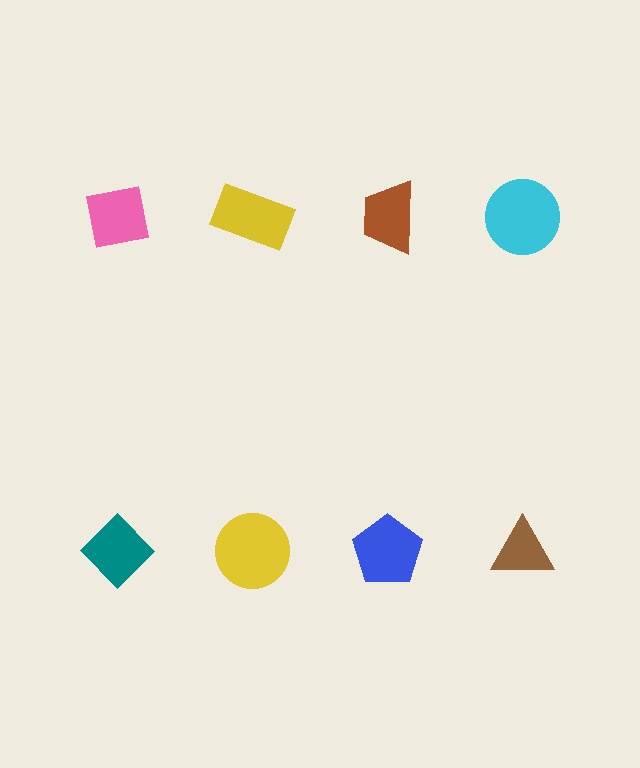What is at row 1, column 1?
A pink square.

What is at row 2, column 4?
A brown triangle.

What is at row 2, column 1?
A teal diamond.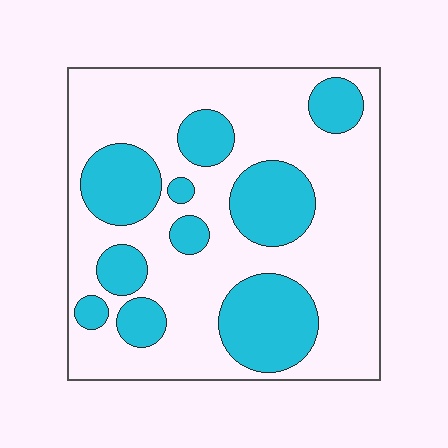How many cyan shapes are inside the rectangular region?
10.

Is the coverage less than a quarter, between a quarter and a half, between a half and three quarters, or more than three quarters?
Between a quarter and a half.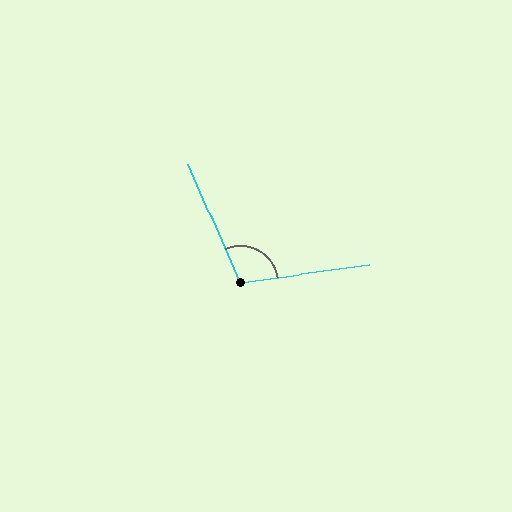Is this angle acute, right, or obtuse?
It is obtuse.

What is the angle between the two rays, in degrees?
Approximately 105 degrees.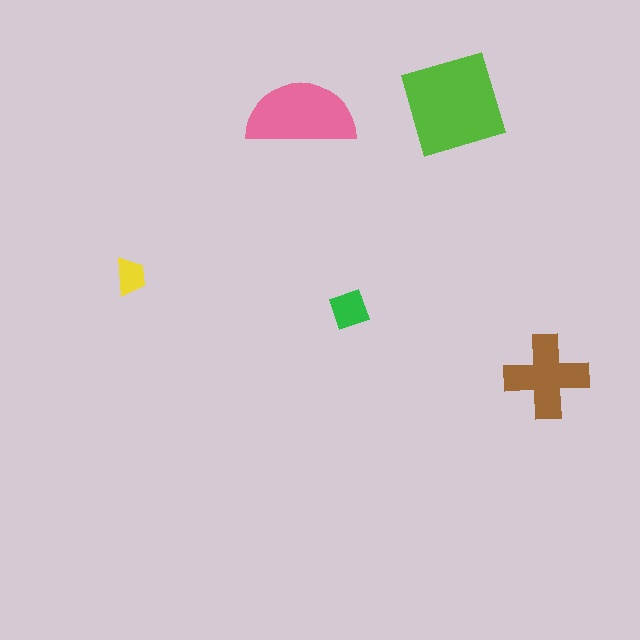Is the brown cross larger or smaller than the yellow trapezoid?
Larger.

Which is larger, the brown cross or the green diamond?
The brown cross.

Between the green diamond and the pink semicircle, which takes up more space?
The pink semicircle.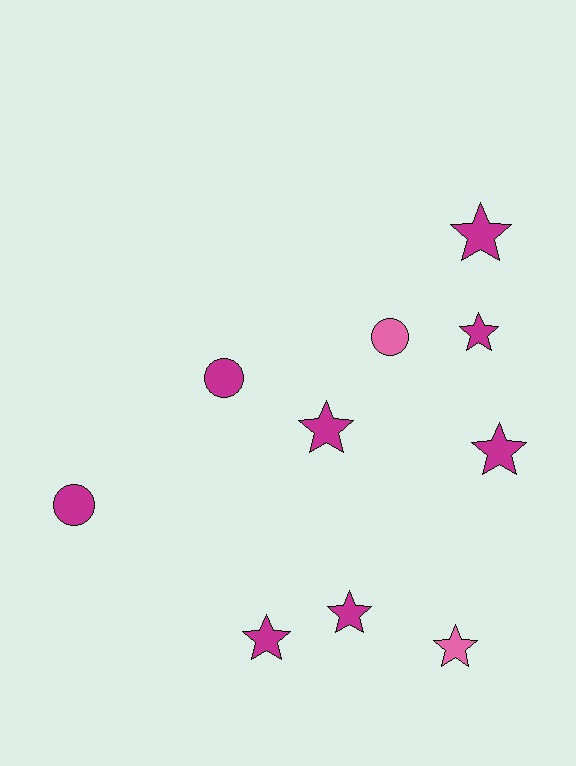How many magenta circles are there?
There are 2 magenta circles.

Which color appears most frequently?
Magenta, with 8 objects.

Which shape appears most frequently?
Star, with 7 objects.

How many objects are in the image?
There are 10 objects.